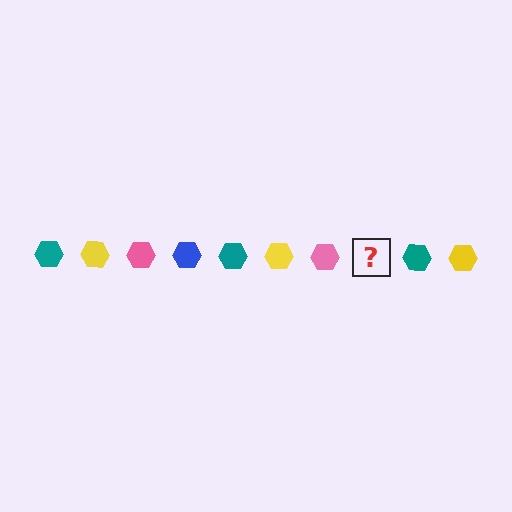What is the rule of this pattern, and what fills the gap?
The rule is that the pattern cycles through teal, yellow, pink, blue hexagons. The gap should be filled with a blue hexagon.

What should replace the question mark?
The question mark should be replaced with a blue hexagon.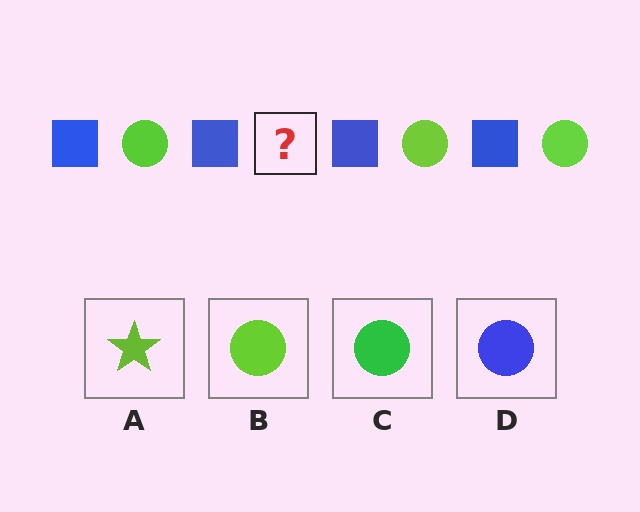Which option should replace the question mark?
Option B.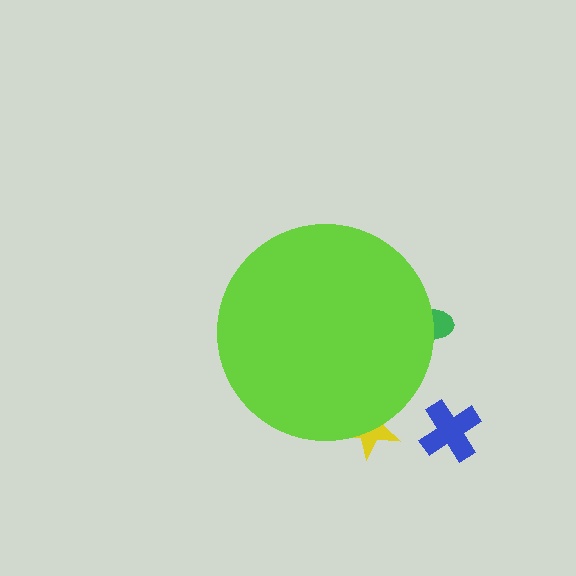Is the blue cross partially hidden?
No, the blue cross is fully visible.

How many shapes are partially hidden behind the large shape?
2 shapes are partially hidden.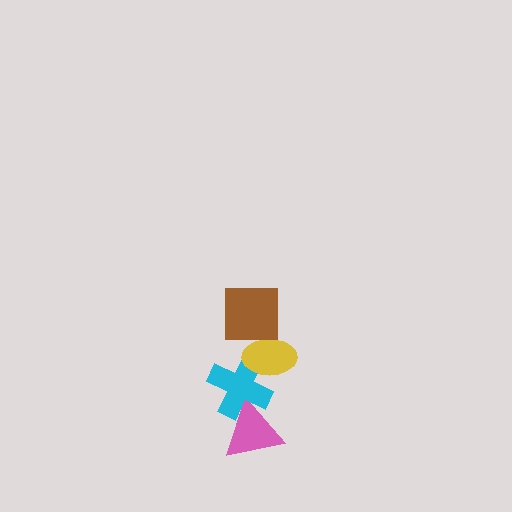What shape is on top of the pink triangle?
The cyan cross is on top of the pink triangle.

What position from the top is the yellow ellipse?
The yellow ellipse is 2nd from the top.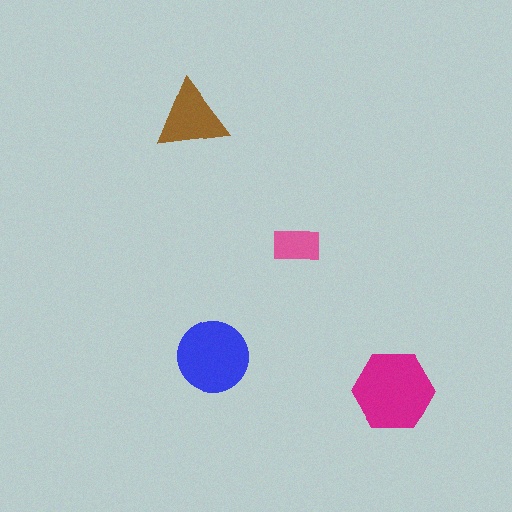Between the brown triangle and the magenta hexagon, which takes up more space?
The magenta hexagon.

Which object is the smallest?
The pink rectangle.